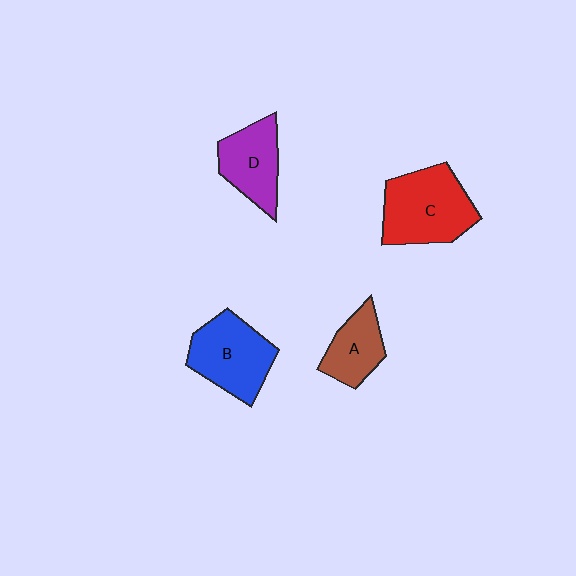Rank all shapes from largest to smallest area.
From largest to smallest: C (red), B (blue), D (purple), A (brown).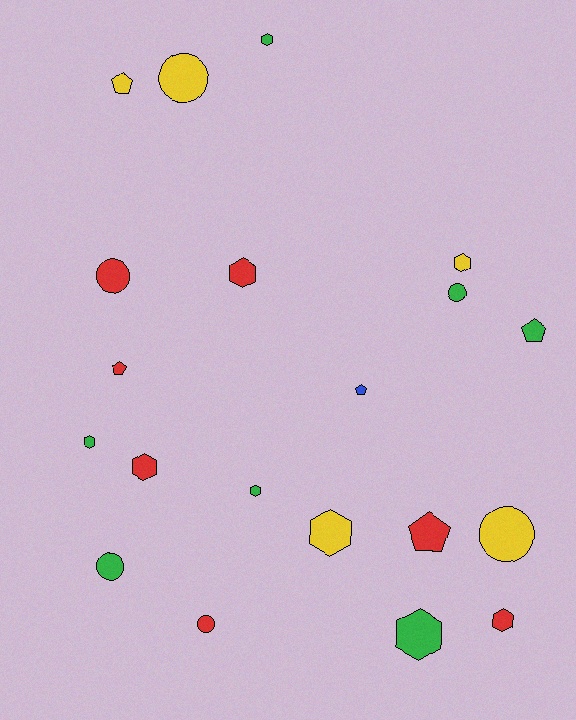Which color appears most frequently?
Red, with 7 objects.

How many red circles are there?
There are 2 red circles.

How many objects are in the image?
There are 20 objects.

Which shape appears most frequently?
Hexagon, with 9 objects.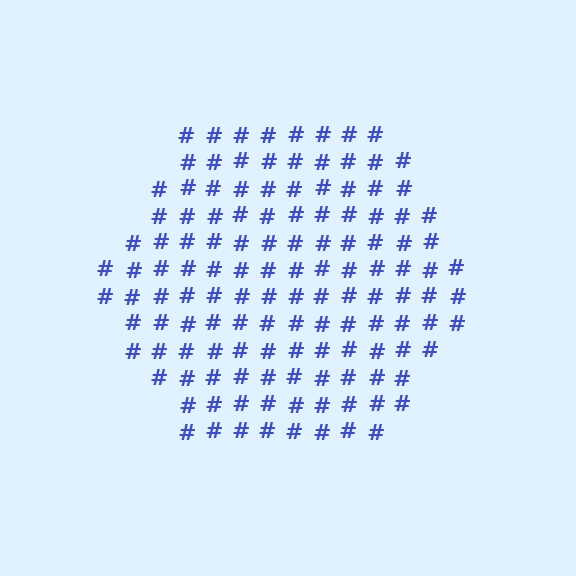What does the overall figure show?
The overall figure shows a hexagon.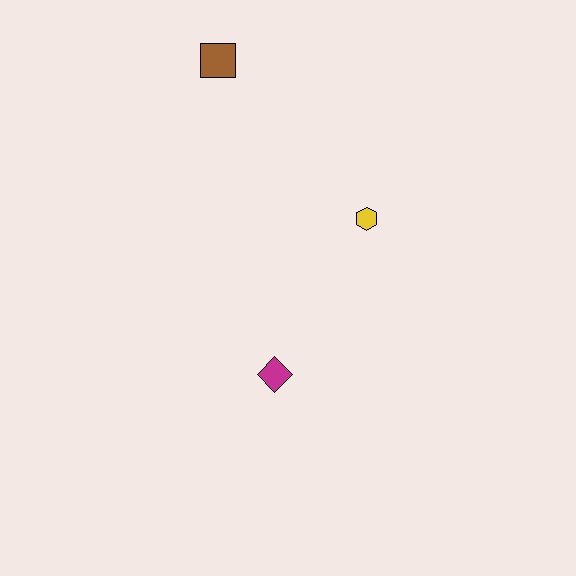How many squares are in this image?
There is 1 square.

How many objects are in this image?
There are 3 objects.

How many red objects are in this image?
There are no red objects.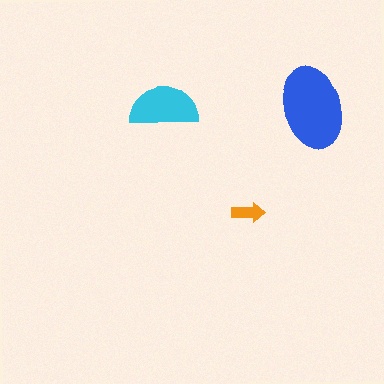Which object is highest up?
The cyan semicircle is topmost.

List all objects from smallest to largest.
The orange arrow, the cyan semicircle, the blue ellipse.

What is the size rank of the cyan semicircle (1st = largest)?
2nd.